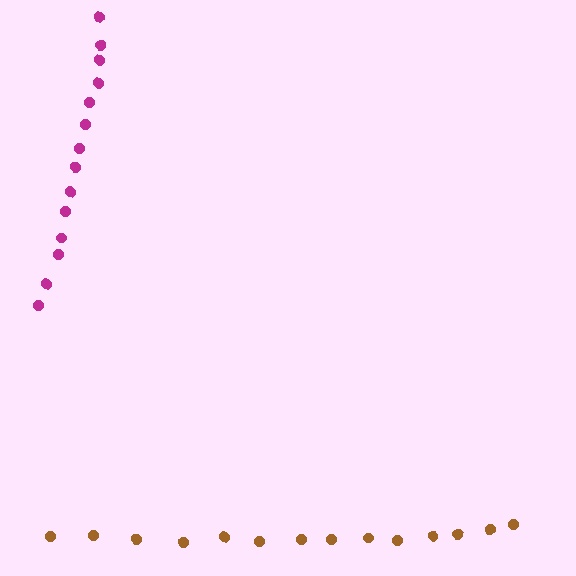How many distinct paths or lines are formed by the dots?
There are 2 distinct paths.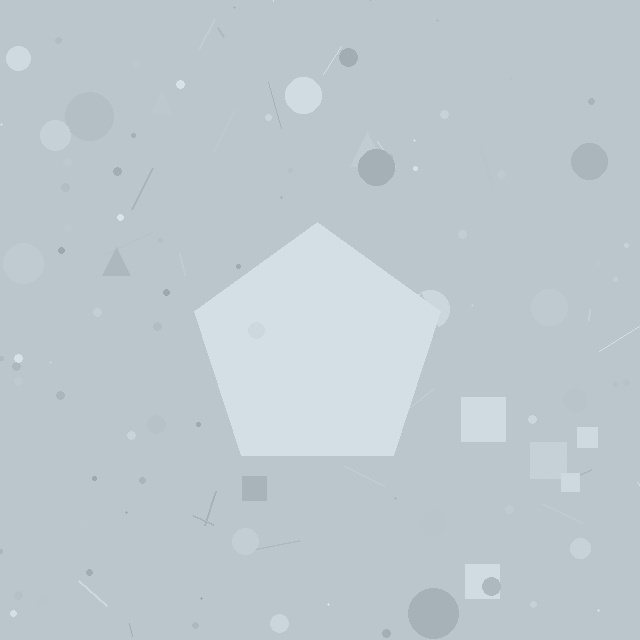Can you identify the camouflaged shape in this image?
The camouflaged shape is a pentagon.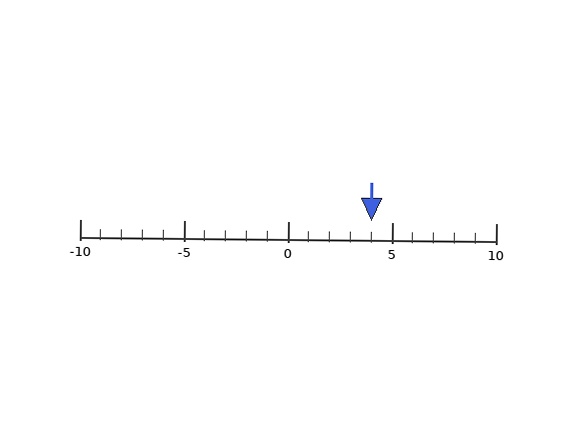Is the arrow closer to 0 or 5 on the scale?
The arrow is closer to 5.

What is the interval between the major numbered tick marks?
The major tick marks are spaced 5 units apart.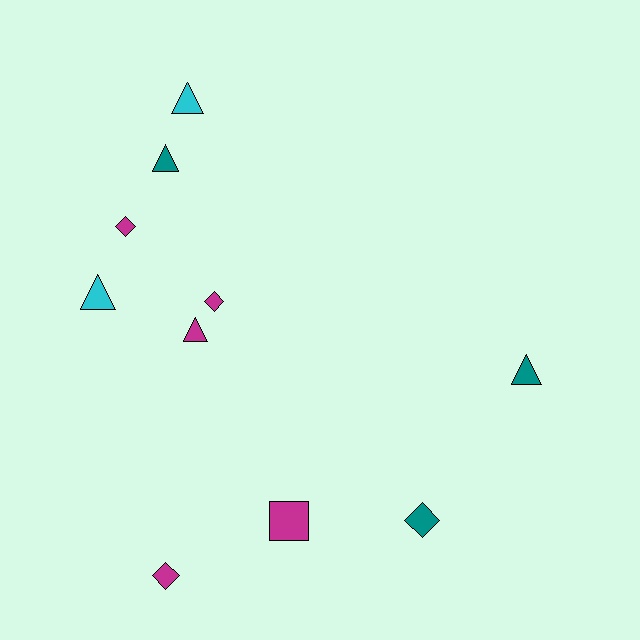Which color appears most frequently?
Magenta, with 5 objects.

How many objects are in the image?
There are 10 objects.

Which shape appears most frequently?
Triangle, with 5 objects.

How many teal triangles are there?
There are 2 teal triangles.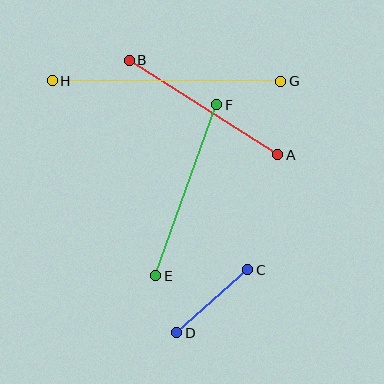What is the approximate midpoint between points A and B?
The midpoint is at approximately (204, 107) pixels.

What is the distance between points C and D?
The distance is approximately 95 pixels.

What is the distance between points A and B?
The distance is approximately 176 pixels.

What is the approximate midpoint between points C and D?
The midpoint is at approximately (212, 301) pixels.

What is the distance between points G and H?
The distance is approximately 228 pixels.